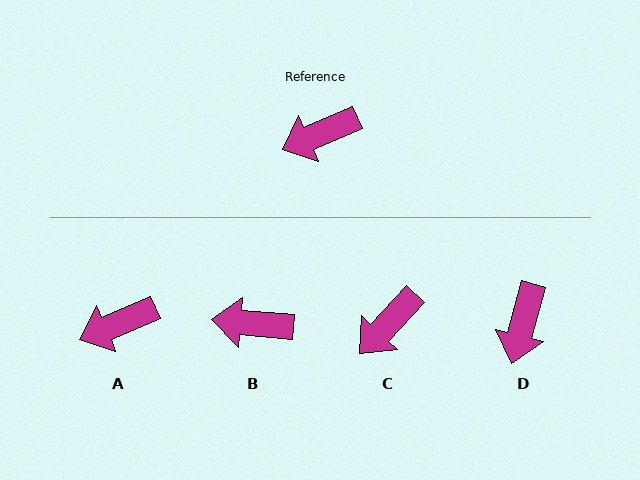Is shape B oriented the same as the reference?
No, it is off by about 28 degrees.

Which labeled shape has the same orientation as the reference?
A.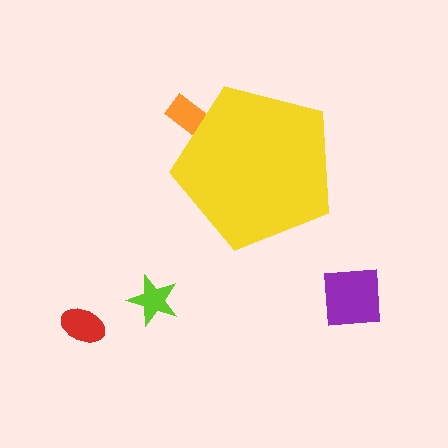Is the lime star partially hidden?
No, the lime star is fully visible.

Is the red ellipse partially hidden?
No, the red ellipse is fully visible.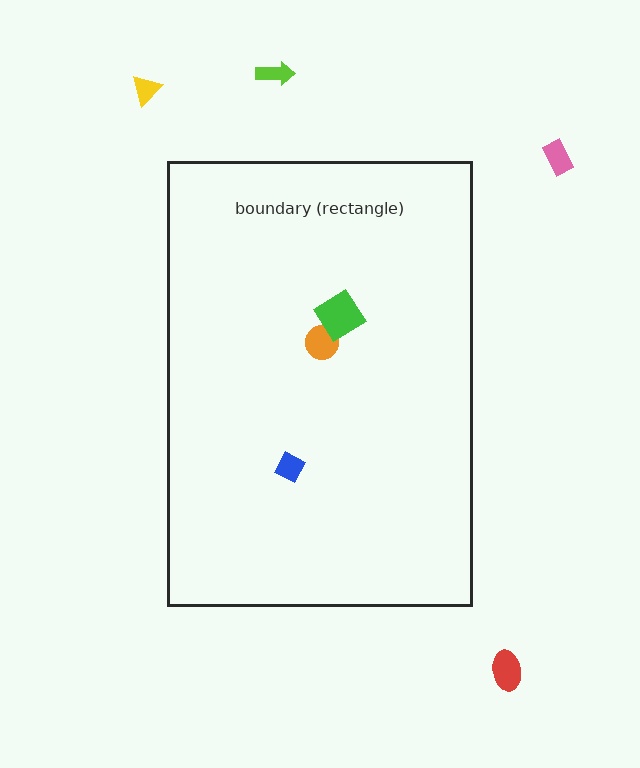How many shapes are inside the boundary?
3 inside, 4 outside.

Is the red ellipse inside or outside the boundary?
Outside.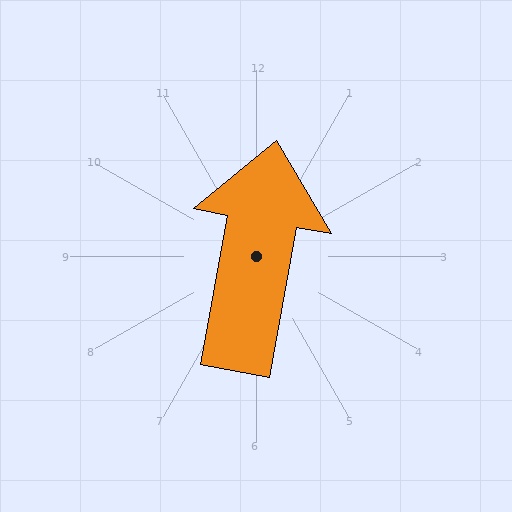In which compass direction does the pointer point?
North.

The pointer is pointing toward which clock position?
Roughly 12 o'clock.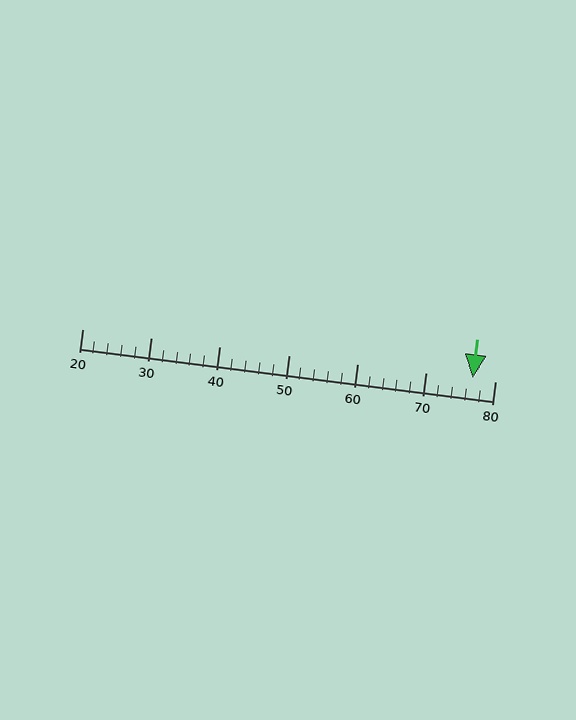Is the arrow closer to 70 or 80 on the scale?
The arrow is closer to 80.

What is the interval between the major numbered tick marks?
The major tick marks are spaced 10 units apart.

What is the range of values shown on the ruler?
The ruler shows values from 20 to 80.